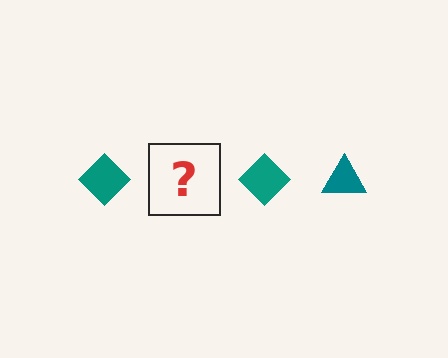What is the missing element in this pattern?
The missing element is a teal triangle.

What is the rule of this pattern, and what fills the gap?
The rule is that the pattern cycles through diamond, triangle shapes in teal. The gap should be filled with a teal triangle.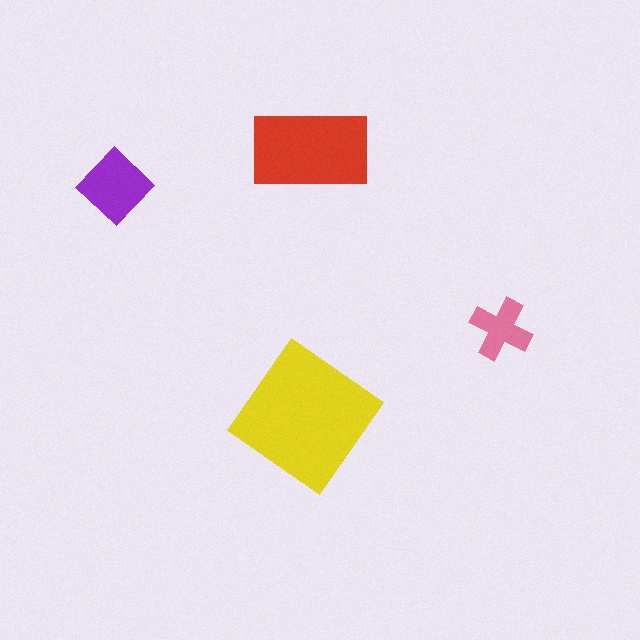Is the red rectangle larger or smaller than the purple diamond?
Larger.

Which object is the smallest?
The pink cross.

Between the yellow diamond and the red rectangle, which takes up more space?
The yellow diamond.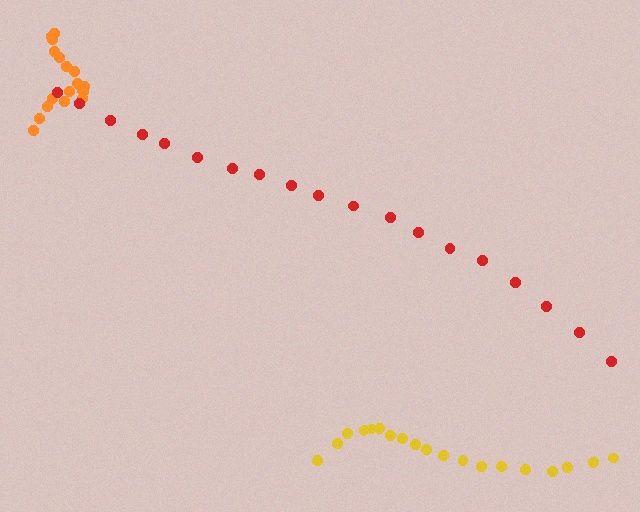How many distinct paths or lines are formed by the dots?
There are 3 distinct paths.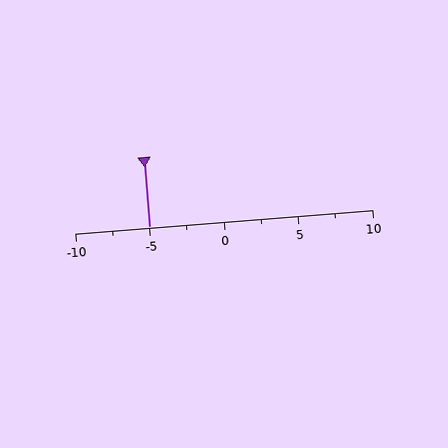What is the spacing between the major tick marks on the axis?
The major ticks are spaced 5 apart.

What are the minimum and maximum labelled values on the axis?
The axis runs from -10 to 10.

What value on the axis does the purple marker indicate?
The marker indicates approximately -5.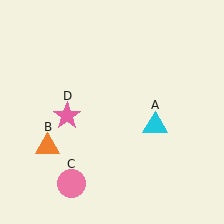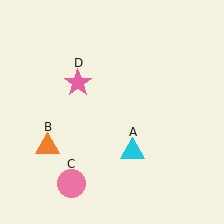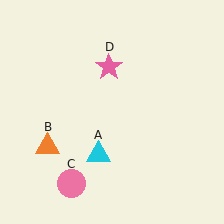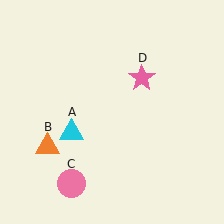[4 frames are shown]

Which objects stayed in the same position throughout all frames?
Orange triangle (object B) and pink circle (object C) remained stationary.